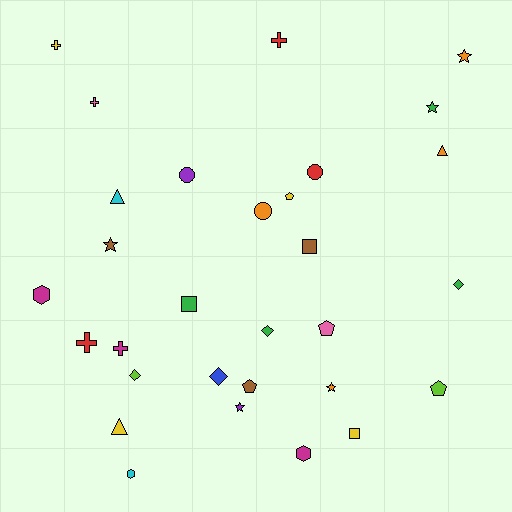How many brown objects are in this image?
There are 3 brown objects.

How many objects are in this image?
There are 30 objects.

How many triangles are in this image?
There are 3 triangles.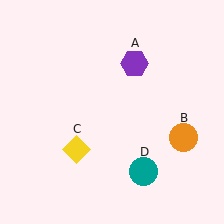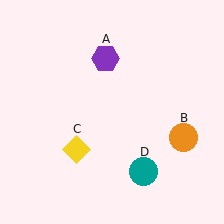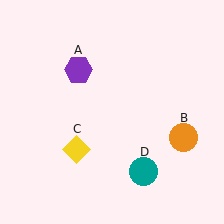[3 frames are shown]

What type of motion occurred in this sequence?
The purple hexagon (object A) rotated counterclockwise around the center of the scene.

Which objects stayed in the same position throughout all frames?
Orange circle (object B) and yellow diamond (object C) and teal circle (object D) remained stationary.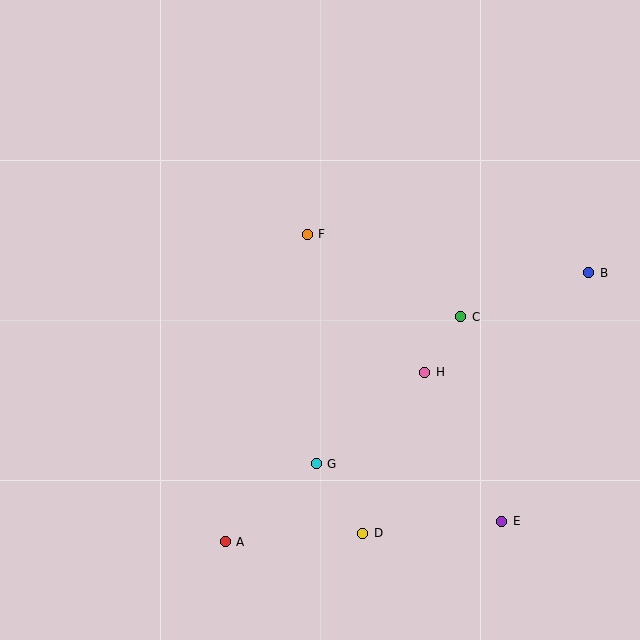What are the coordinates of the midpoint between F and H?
The midpoint between F and H is at (366, 303).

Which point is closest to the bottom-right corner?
Point E is closest to the bottom-right corner.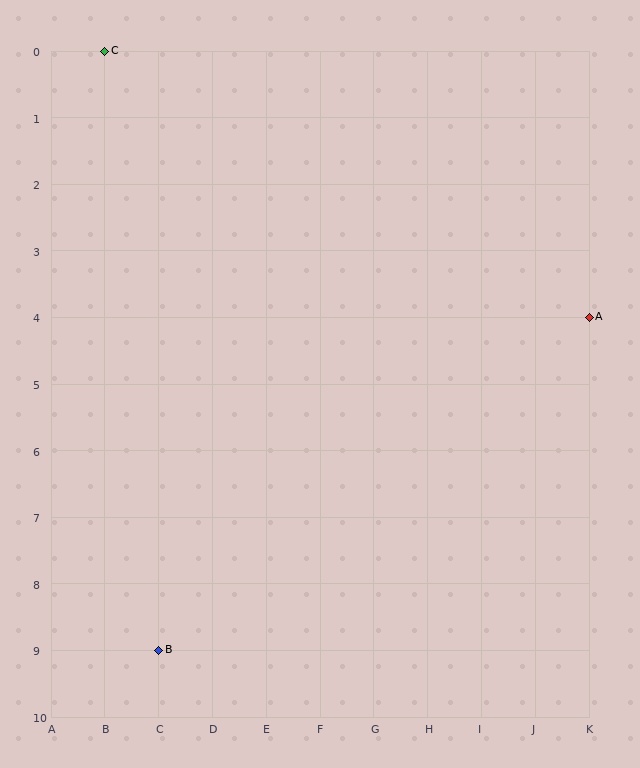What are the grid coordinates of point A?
Point A is at grid coordinates (K, 4).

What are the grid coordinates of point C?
Point C is at grid coordinates (B, 0).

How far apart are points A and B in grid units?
Points A and B are 8 columns and 5 rows apart (about 9.4 grid units diagonally).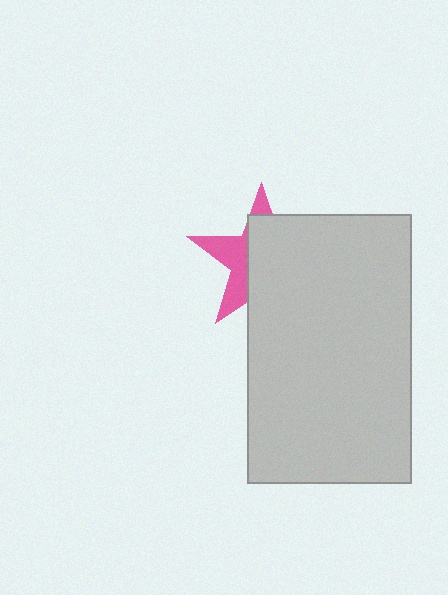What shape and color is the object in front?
The object in front is a light gray rectangle.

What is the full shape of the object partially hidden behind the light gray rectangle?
The partially hidden object is a pink star.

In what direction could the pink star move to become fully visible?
The pink star could move left. That would shift it out from behind the light gray rectangle entirely.